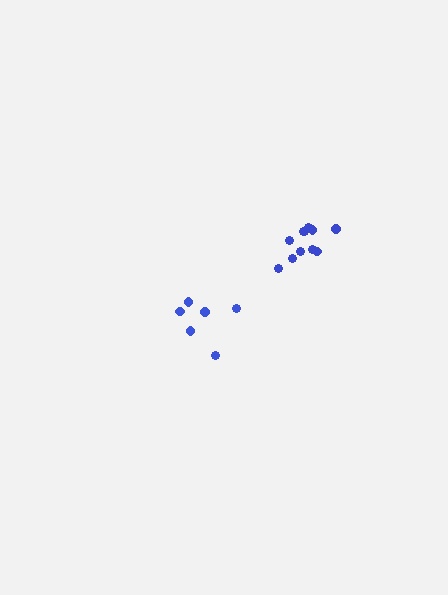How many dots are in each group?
Group 1: 6 dots, Group 2: 11 dots (17 total).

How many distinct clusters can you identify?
There are 2 distinct clusters.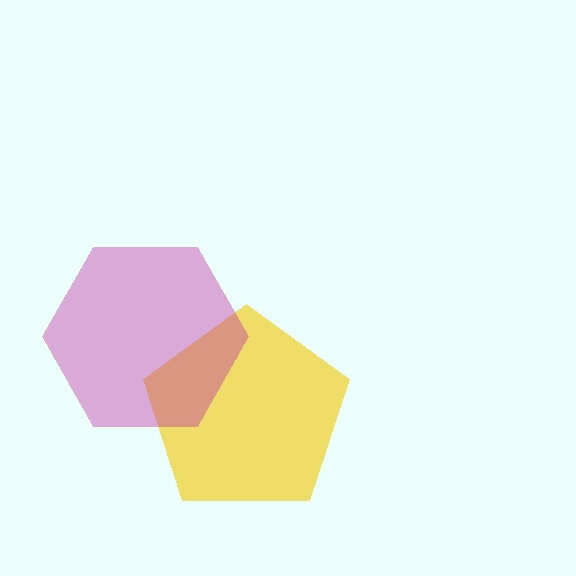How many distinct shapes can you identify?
There are 2 distinct shapes: a yellow pentagon, a magenta hexagon.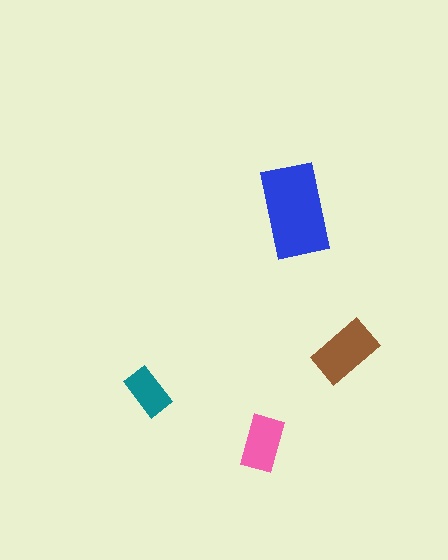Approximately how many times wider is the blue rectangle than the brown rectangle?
About 1.5 times wider.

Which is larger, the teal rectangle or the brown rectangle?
The brown one.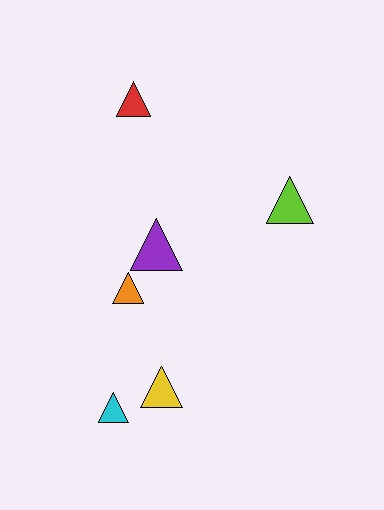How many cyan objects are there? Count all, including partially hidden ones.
There is 1 cyan object.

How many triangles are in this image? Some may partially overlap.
There are 6 triangles.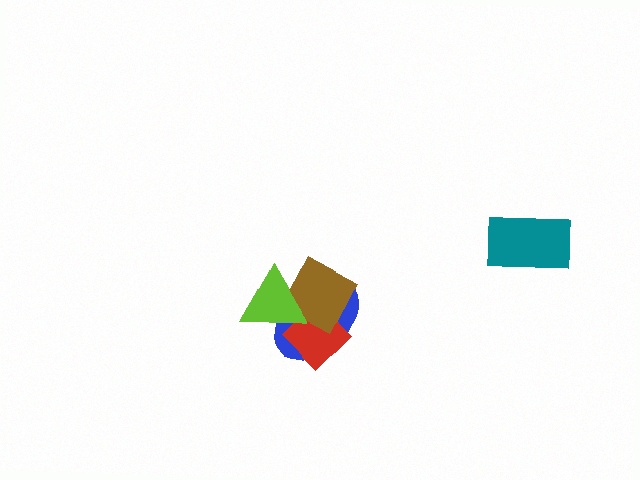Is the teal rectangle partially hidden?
No, no other shape covers it.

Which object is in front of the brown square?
The lime triangle is in front of the brown square.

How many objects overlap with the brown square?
3 objects overlap with the brown square.